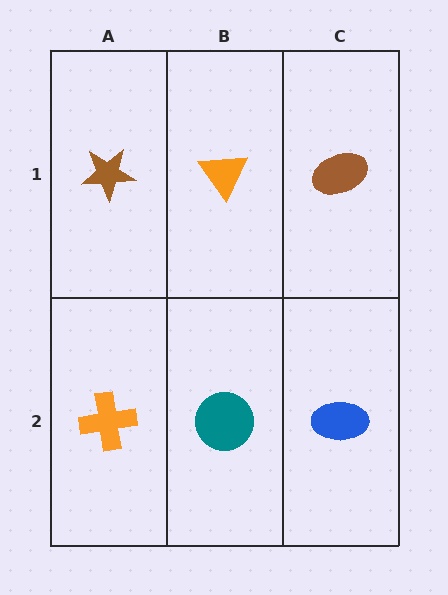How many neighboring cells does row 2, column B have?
3.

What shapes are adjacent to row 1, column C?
A blue ellipse (row 2, column C), an orange triangle (row 1, column B).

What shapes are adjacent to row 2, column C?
A brown ellipse (row 1, column C), a teal circle (row 2, column B).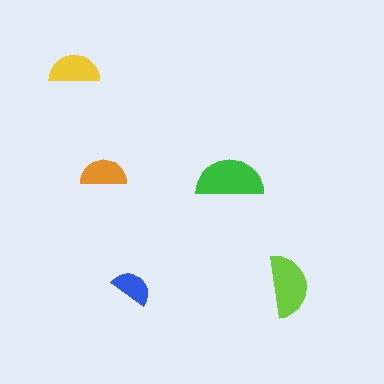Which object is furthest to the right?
The lime semicircle is rightmost.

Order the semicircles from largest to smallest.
the green one, the lime one, the yellow one, the orange one, the blue one.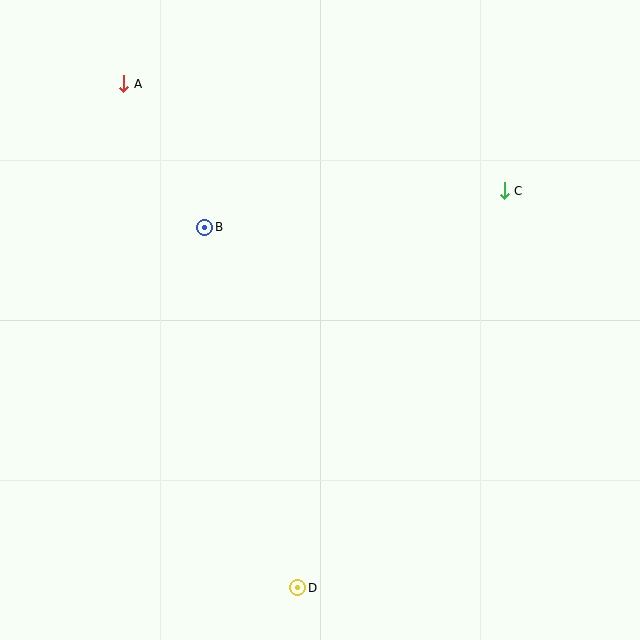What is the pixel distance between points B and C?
The distance between B and C is 302 pixels.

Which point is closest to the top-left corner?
Point A is closest to the top-left corner.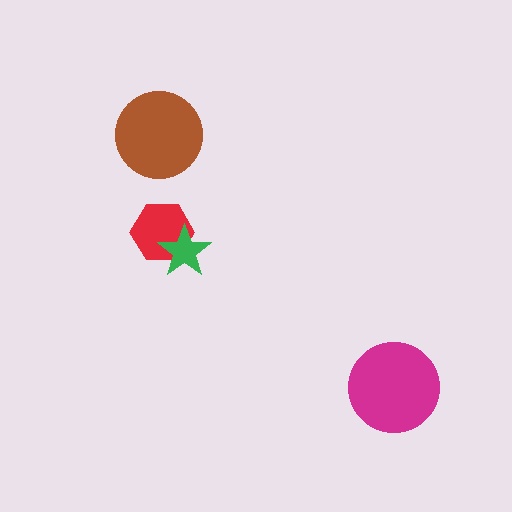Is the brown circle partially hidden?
No, no other shape covers it.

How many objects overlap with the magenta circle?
0 objects overlap with the magenta circle.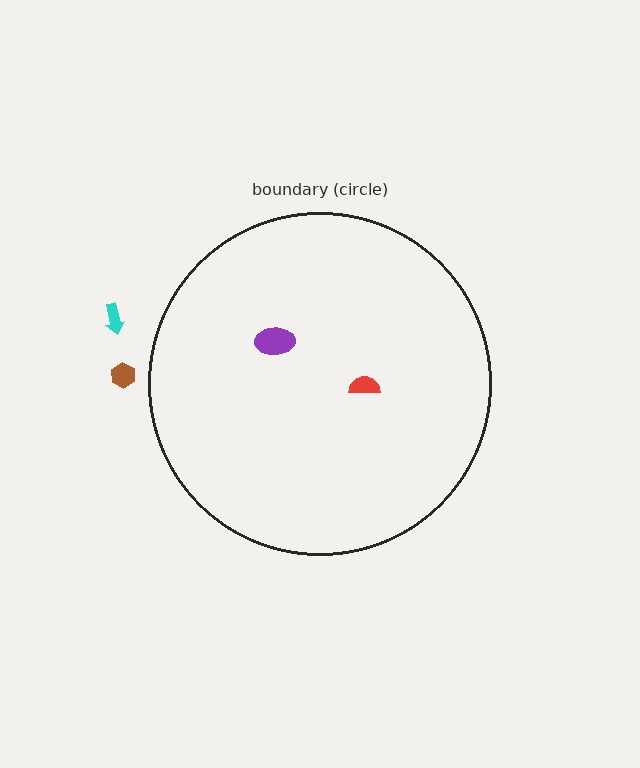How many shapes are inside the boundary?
2 inside, 2 outside.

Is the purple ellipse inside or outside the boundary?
Inside.